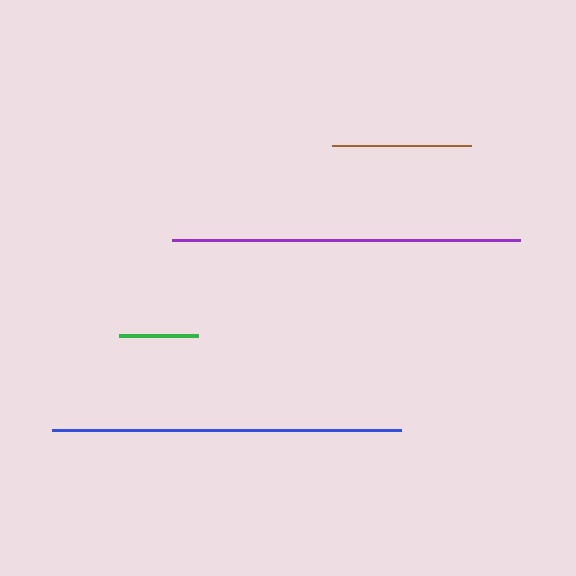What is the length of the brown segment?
The brown segment is approximately 139 pixels long.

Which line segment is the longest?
The blue line is the longest at approximately 349 pixels.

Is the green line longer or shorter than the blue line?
The blue line is longer than the green line.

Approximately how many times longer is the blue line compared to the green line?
The blue line is approximately 4.4 times the length of the green line.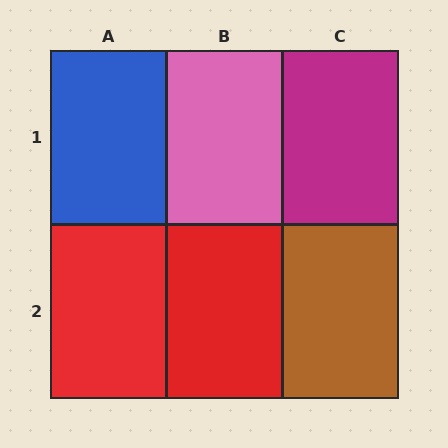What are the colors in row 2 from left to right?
Red, red, brown.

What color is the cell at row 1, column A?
Blue.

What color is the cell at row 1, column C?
Magenta.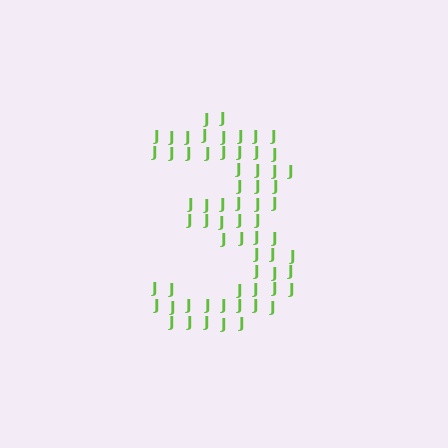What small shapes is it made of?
It is made of small letter J's.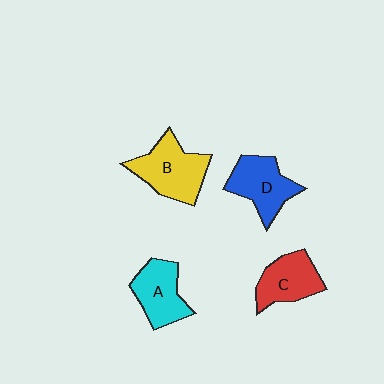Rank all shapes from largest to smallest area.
From largest to smallest: B (yellow), D (blue), A (cyan), C (red).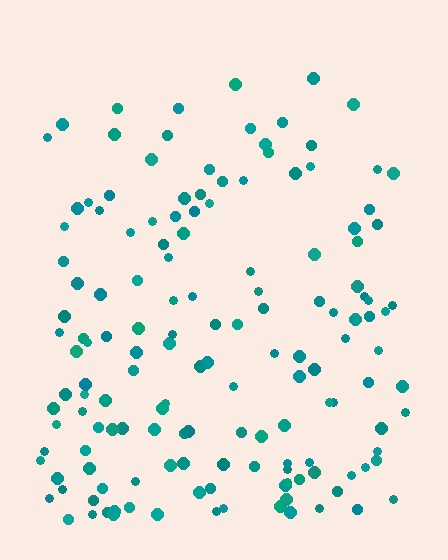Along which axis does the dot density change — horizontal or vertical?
Vertical.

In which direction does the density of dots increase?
From top to bottom, with the bottom side densest.